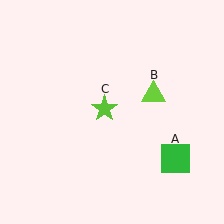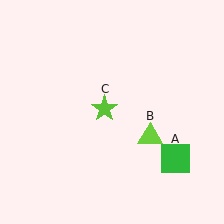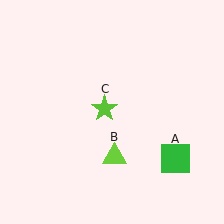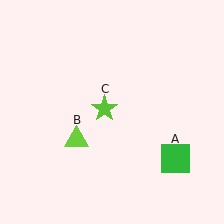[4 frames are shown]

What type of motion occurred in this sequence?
The lime triangle (object B) rotated clockwise around the center of the scene.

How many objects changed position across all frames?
1 object changed position: lime triangle (object B).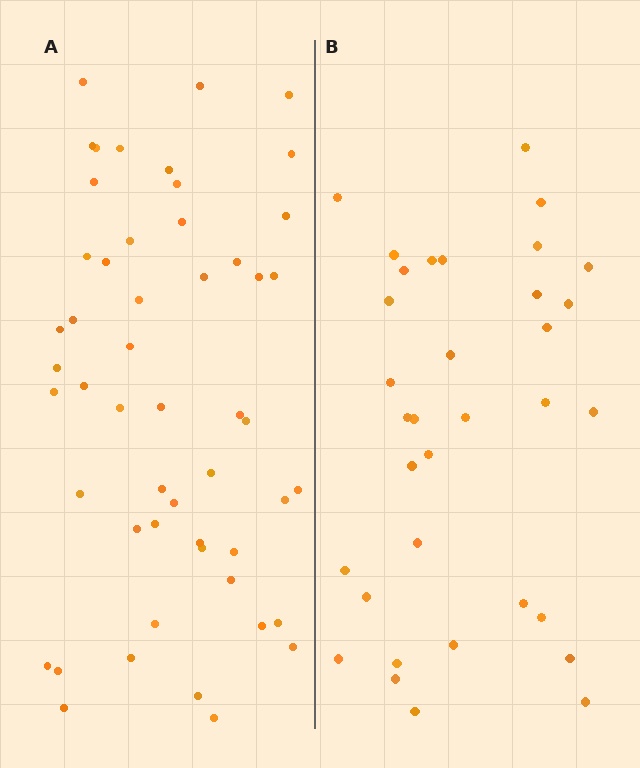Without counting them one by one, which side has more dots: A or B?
Region A (the left region) has more dots.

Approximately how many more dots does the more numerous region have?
Region A has approximately 20 more dots than region B.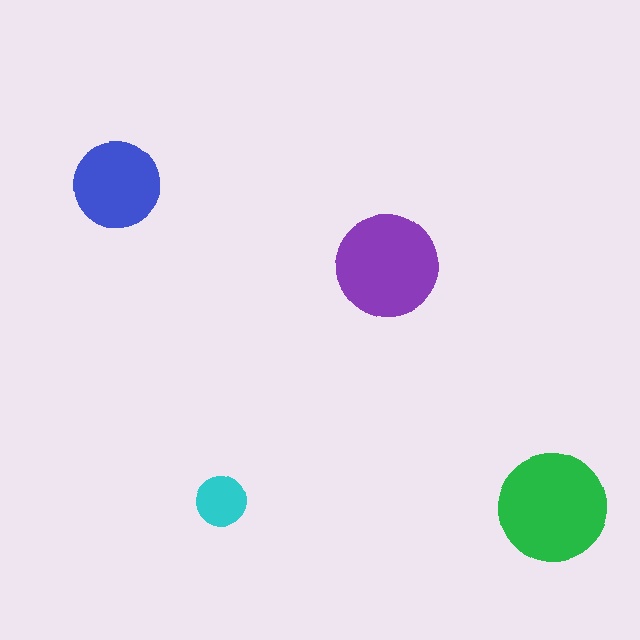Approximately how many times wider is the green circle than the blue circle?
About 1.5 times wider.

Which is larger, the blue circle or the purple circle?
The purple one.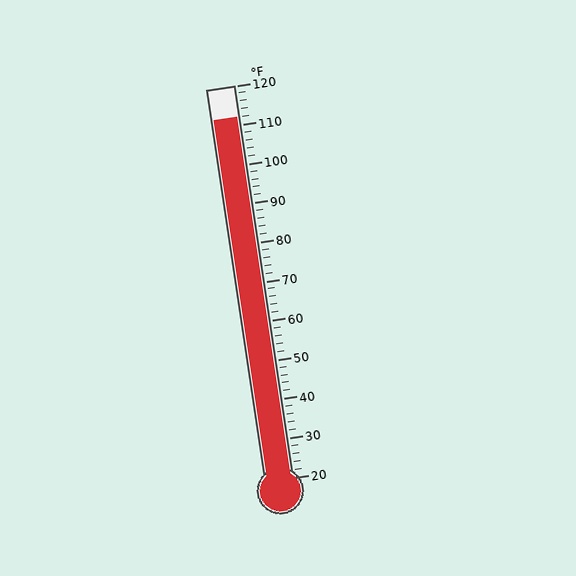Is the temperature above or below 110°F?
The temperature is above 110°F.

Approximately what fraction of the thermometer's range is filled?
The thermometer is filled to approximately 90% of its range.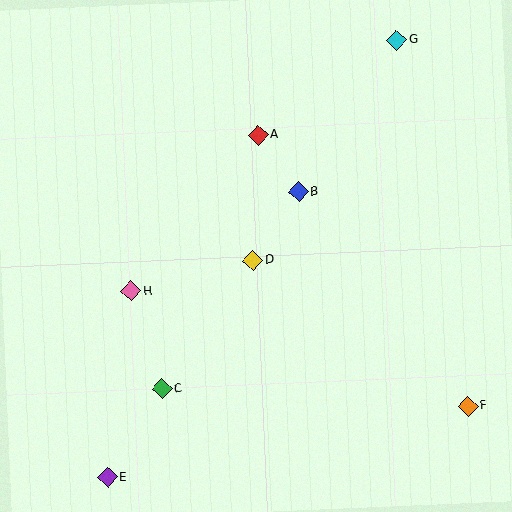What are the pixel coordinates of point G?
Point G is at (397, 40).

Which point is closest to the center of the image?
Point D at (253, 261) is closest to the center.